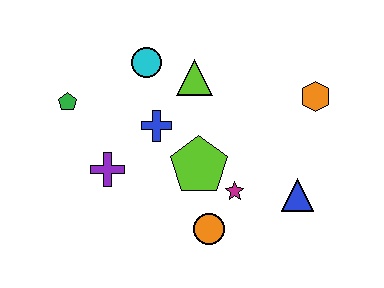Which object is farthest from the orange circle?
The green pentagon is farthest from the orange circle.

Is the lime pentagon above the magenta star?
Yes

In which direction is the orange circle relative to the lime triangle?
The orange circle is below the lime triangle.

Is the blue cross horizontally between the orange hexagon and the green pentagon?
Yes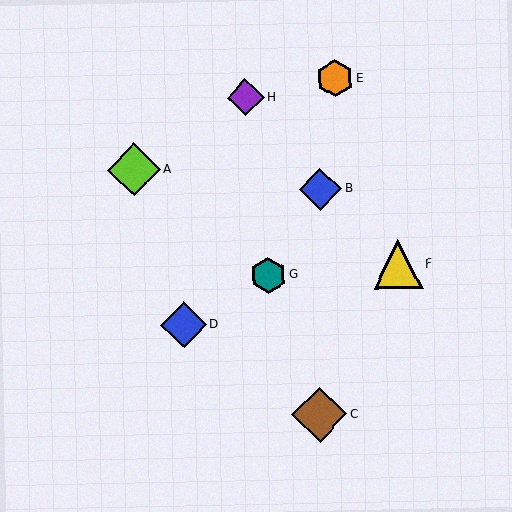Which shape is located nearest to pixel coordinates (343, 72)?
The orange hexagon (labeled E) at (335, 78) is nearest to that location.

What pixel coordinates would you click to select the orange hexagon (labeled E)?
Click at (335, 78) to select the orange hexagon E.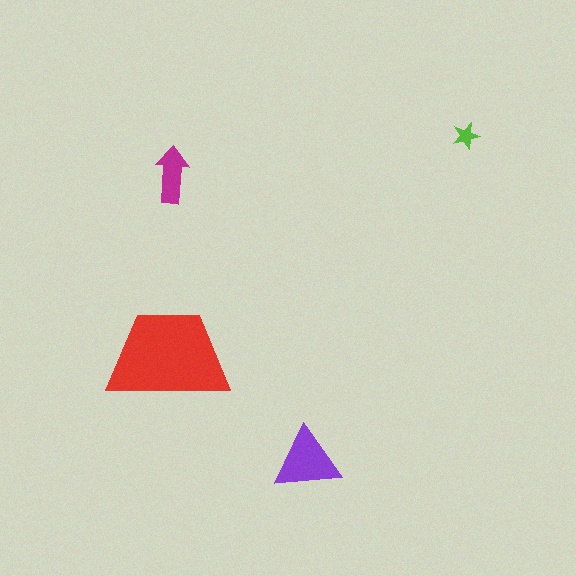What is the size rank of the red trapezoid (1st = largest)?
1st.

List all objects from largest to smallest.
The red trapezoid, the purple triangle, the magenta arrow, the lime star.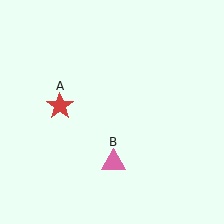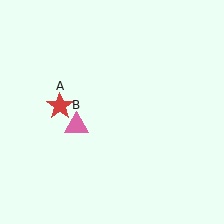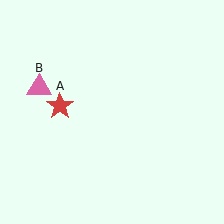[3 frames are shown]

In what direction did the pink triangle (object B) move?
The pink triangle (object B) moved up and to the left.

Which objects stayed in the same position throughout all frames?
Red star (object A) remained stationary.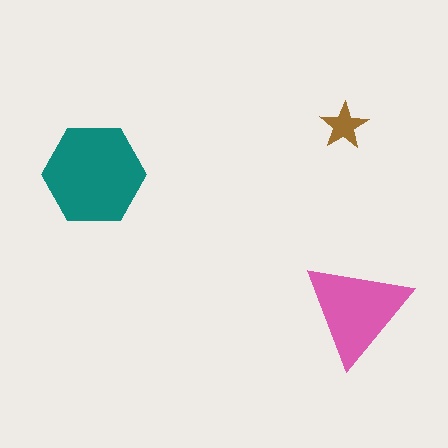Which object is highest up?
The brown star is topmost.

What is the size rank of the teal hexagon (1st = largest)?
1st.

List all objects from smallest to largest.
The brown star, the pink triangle, the teal hexagon.